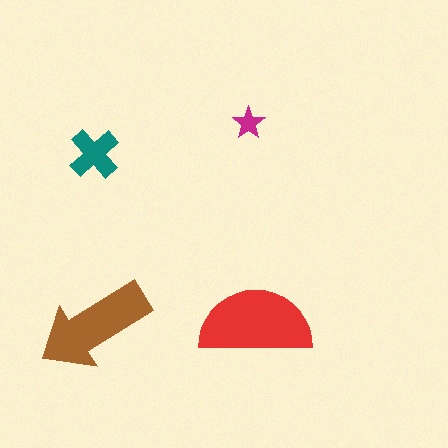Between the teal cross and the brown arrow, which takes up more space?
The brown arrow.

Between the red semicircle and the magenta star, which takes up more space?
The red semicircle.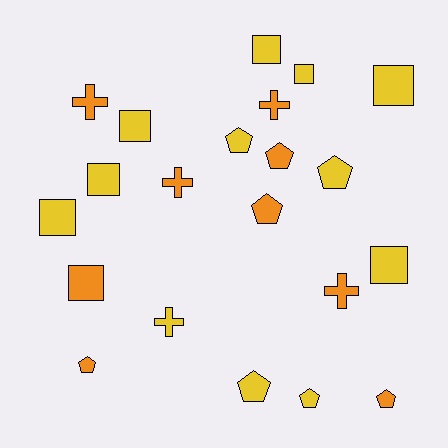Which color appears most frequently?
Yellow, with 12 objects.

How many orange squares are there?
There is 1 orange square.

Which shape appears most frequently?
Pentagon, with 8 objects.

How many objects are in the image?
There are 21 objects.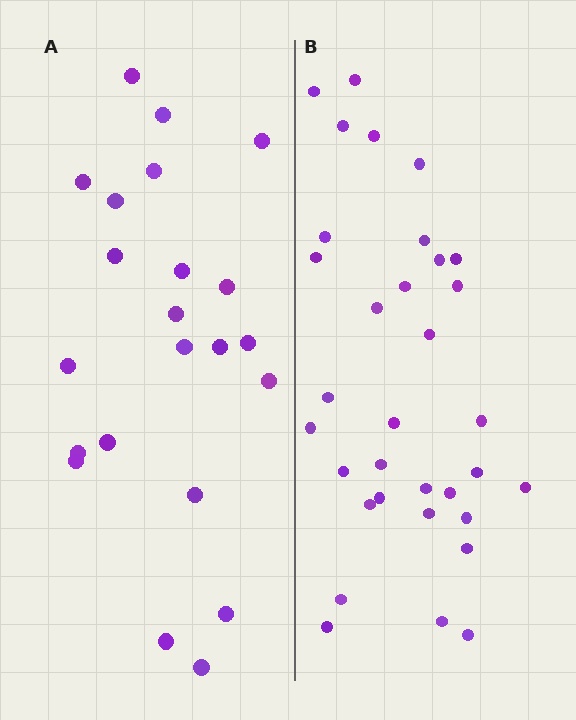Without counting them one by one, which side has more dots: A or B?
Region B (the right region) has more dots.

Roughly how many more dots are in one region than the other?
Region B has roughly 12 or so more dots than region A.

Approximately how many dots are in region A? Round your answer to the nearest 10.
About 20 dots. (The exact count is 22, which rounds to 20.)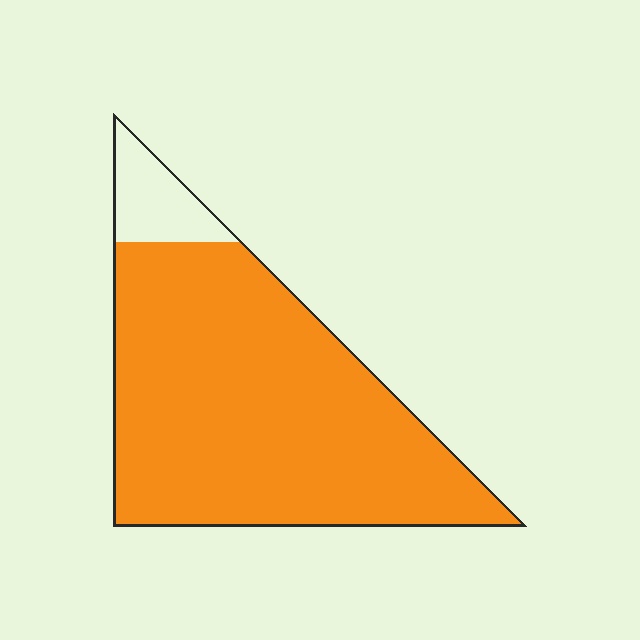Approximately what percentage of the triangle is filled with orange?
Approximately 90%.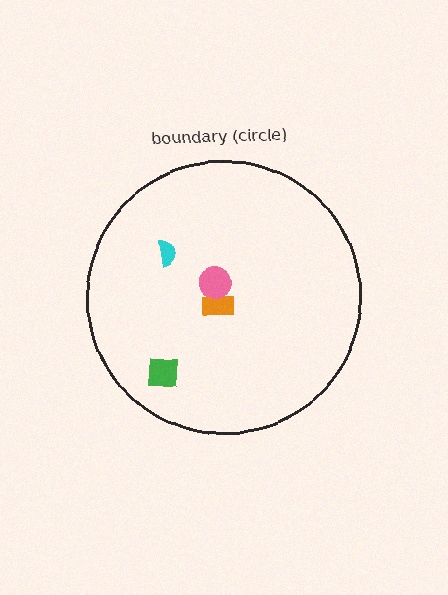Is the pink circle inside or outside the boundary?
Inside.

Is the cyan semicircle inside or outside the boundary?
Inside.